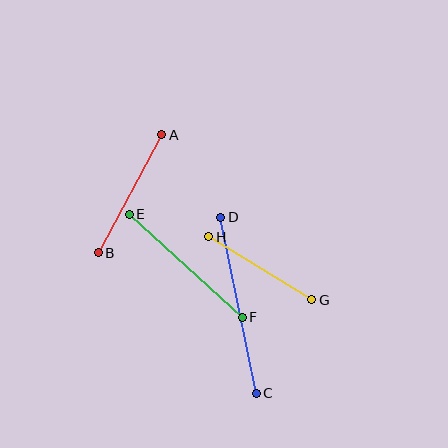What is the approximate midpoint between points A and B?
The midpoint is at approximately (130, 194) pixels.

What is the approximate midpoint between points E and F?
The midpoint is at approximately (186, 266) pixels.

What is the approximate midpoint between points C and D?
The midpoint is at approximately (238, 305) pixels.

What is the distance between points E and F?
The distance is approximately 153 pixels.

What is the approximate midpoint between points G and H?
The midpoint is at approximately (260, 268) pixels.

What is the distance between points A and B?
The distance is approximately 134 pixels.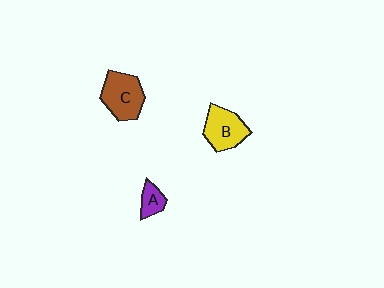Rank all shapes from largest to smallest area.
From largest to smallest: C (brown), B (yellow), A (purple).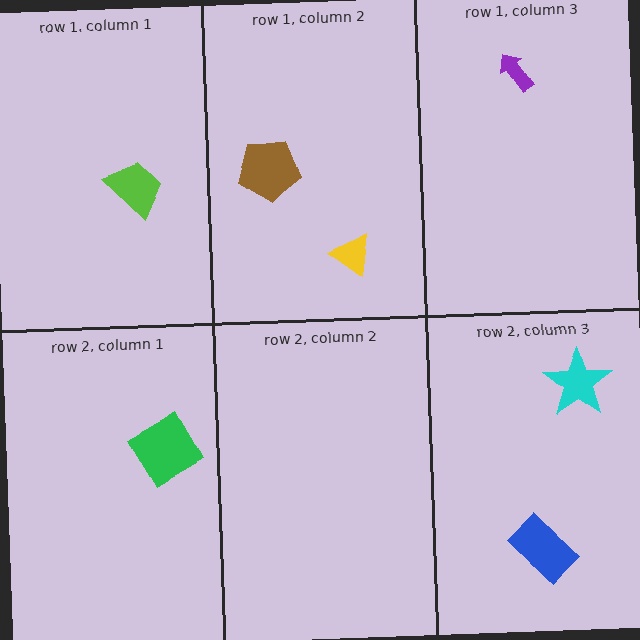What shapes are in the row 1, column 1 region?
The lime trapezoid.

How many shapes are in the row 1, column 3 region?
1.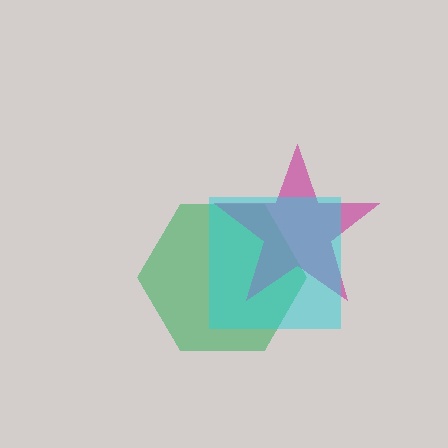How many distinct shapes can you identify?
There are 3 distinct shapes: a green hexagon, a magenta star, a cyan square.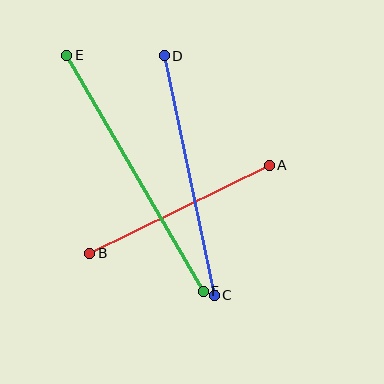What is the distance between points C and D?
The distance is approximately 244 pixels.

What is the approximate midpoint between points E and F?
The midpoint is at approximately (135, 173) pixels.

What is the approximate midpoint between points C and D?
The midpoint is at approximately (189, 176) pixels.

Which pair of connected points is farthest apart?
Points E and F are farthest apart.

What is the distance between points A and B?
The distance is approximately 200 pixels.